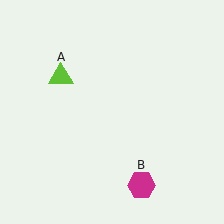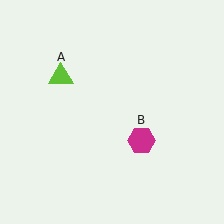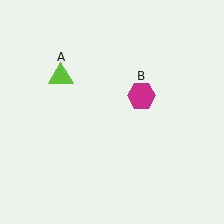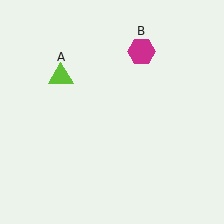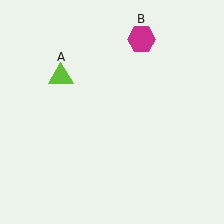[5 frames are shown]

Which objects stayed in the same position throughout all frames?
Lime triangle (object A) remained stationary.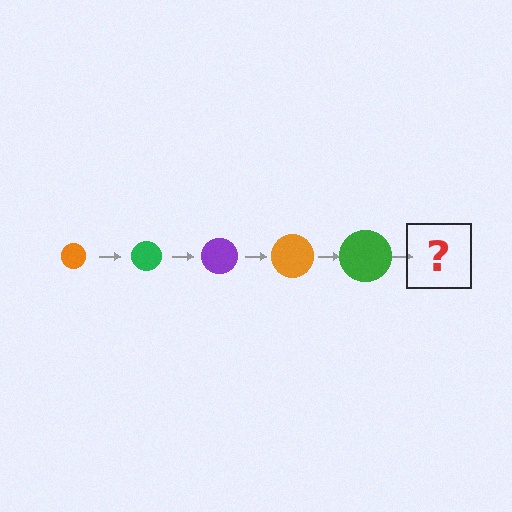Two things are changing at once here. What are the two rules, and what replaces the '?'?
The two rules are that the circle grows larger each step and the color cycles through orange, green, and purple. The '?' should be a purple circle, larger than the previous one.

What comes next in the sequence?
The next element should be a purple circle, larger than the previous one.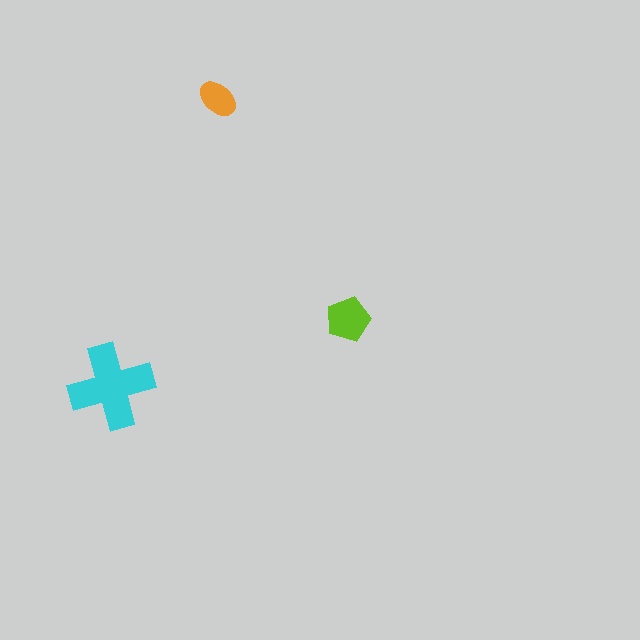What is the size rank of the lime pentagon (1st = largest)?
2nd.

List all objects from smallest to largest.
The orange ellipse, the lime pentagon, the cyan cross.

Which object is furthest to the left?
The cyan cross is leftmost.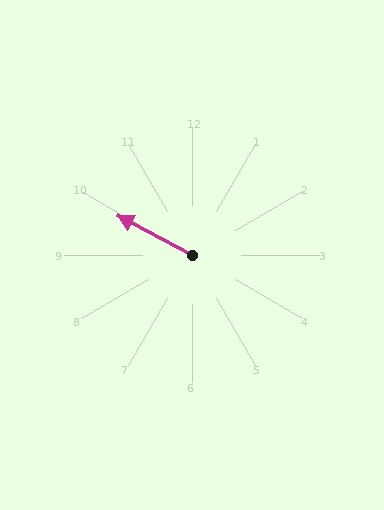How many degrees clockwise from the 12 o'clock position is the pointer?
Approximately 298 degrees.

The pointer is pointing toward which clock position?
Roughly 10 o'clock.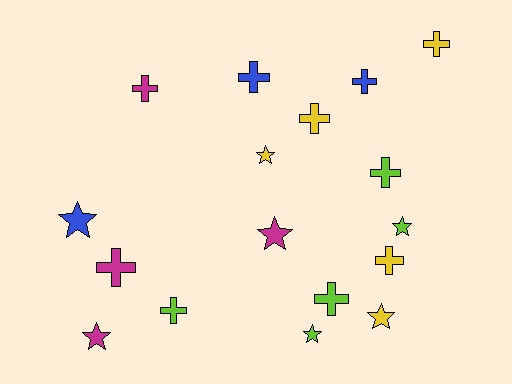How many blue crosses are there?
There are 2 blue crosses.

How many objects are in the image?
There are 17 objects.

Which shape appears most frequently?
Cross, with 10 objects.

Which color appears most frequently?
Lime, with 5 objects.